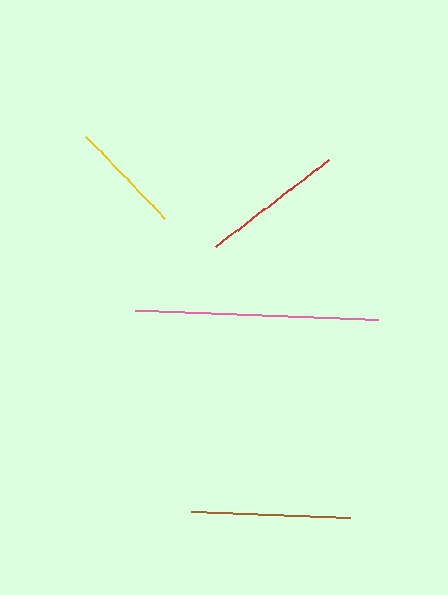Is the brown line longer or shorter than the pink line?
The pink line is longer than the brown line.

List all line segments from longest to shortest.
From longest to shortest: pink, brown, red, yellow.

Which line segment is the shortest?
The yellow line is the shortest at approximately 114 pixels.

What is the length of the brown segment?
The brown segment is approximately 159 pixels long.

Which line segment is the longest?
The pink line is the longest at approximately 244 pixels.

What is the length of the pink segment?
The pink segment is approximately 244 pixels long.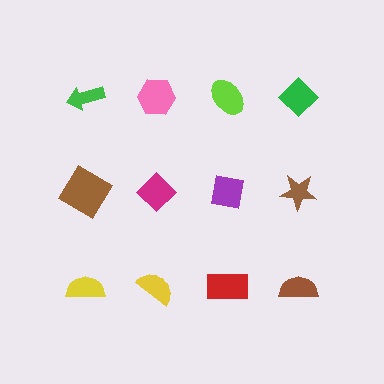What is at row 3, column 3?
A red rectangle.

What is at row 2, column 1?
A brown diamond.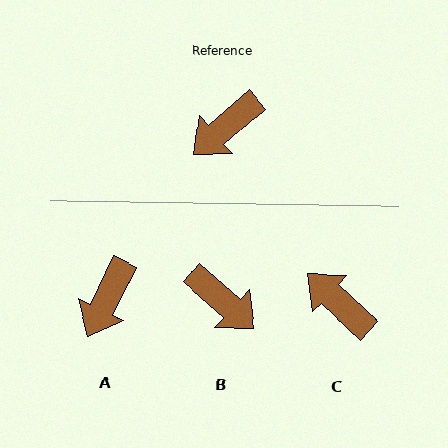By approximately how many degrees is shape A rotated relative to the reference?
Approximately 23 degrees counter-clockwise.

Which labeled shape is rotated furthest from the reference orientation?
B, about 98 degrees away.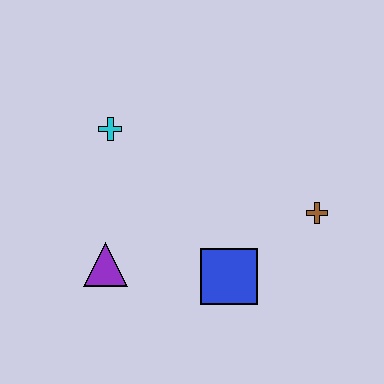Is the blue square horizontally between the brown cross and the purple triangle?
Yes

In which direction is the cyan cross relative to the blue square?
The cyan cross is above the blue square.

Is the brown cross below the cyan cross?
Yes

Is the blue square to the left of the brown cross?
Yes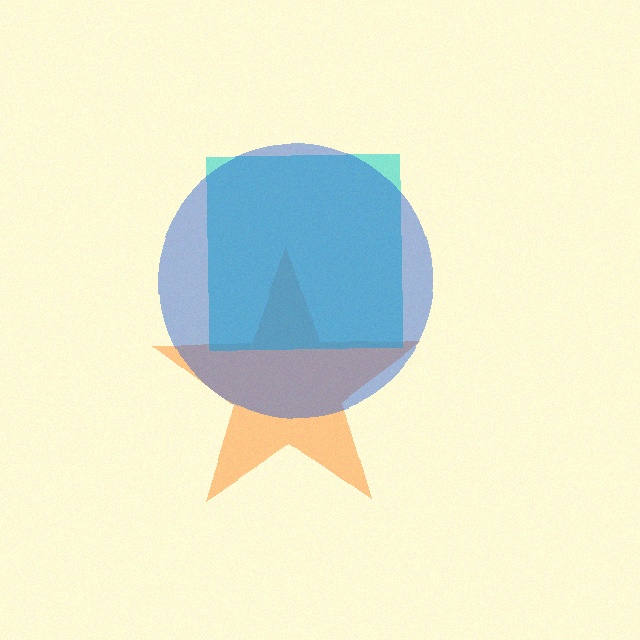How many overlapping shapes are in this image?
There are 3 overlapping shapes in the image.